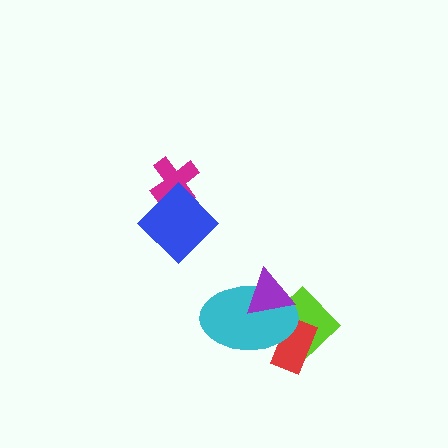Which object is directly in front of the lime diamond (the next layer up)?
The red rectangle is directly in front of the lime diamond.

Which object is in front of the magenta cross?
The blue diamond is in front of the magenta cross.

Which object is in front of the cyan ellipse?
The purple triangle is in front of the cyan ellipse.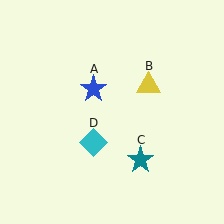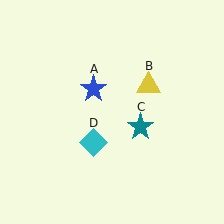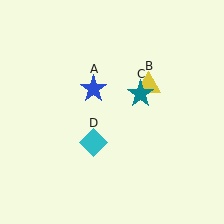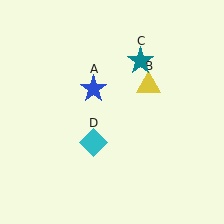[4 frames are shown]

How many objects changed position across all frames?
1 object changed position: teal star (object C).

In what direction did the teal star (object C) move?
The teal star (object C) moved up.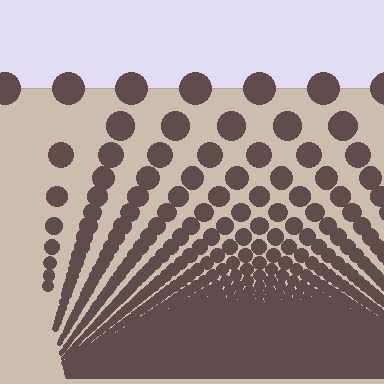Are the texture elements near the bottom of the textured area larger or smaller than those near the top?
Smaller. The gradient is inverted — elements near the bottom are smaller and denser.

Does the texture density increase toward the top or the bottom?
Density increases toward the bottom.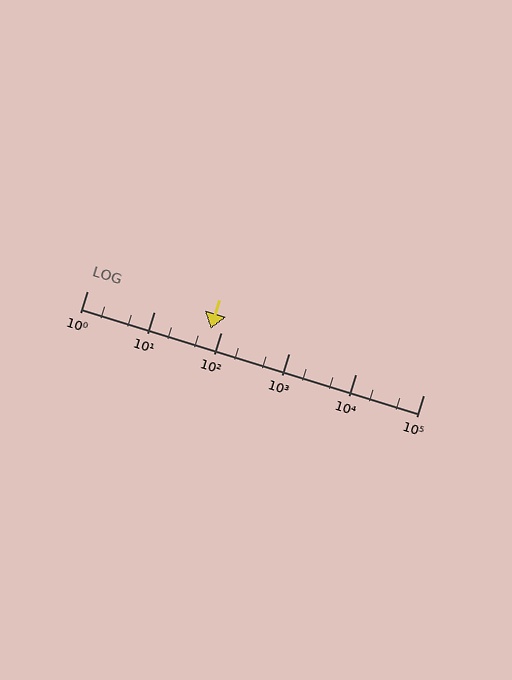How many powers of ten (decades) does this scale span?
The scale spans 5 decades, from 1 to 100000.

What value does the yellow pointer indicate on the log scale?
The pointer indicates approximately 68.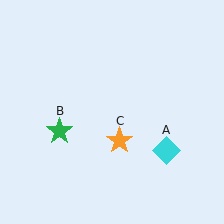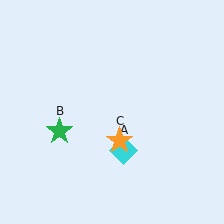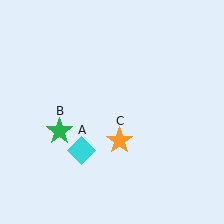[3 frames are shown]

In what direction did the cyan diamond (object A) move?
The cyan diamond (object A) moved left.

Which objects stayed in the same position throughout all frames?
Green star (object B) and orange star (object C) remained stationary.